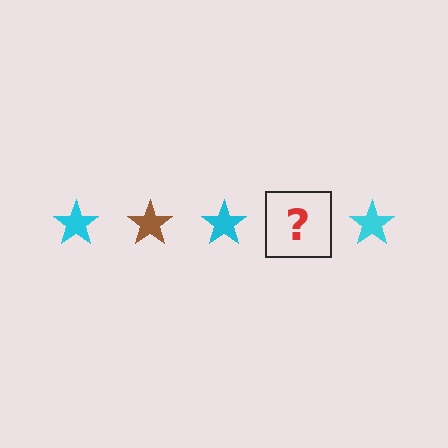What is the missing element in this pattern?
The missing element is a brown star.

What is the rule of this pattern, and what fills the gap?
The rule is that the pattern cycles through cyan, brown stars. The gap should be filled with a brown star.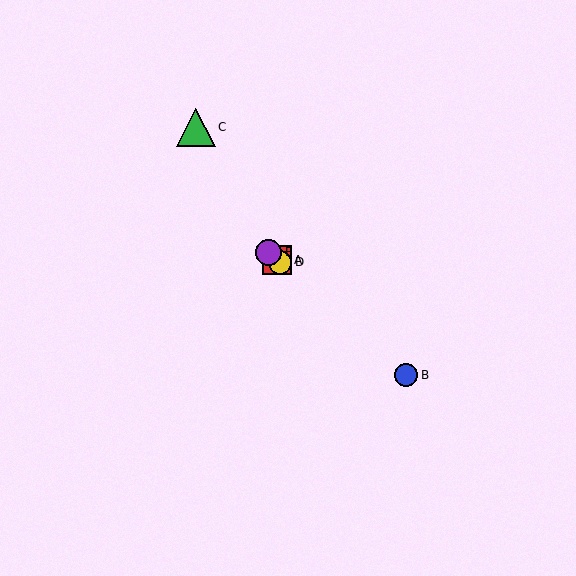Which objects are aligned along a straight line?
Objects A, B, D, E are aligned along a straight line.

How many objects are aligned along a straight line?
4 objects (A, B, D, E) are aligned along a straight line.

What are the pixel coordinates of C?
Object C is at (196, 127).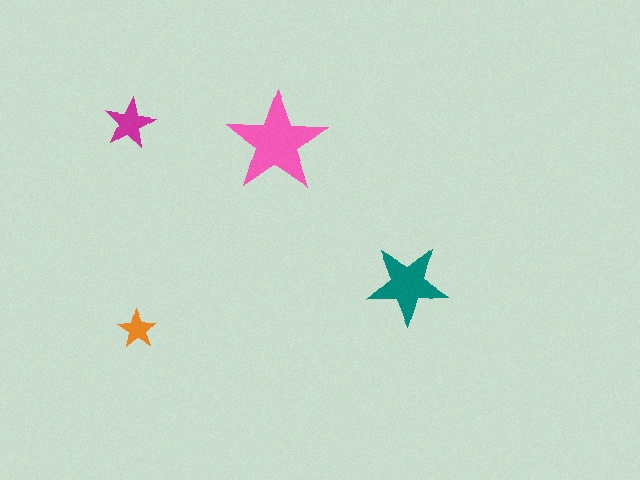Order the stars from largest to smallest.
the pink one, the teal one, the magenta one, the orange one.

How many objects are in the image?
There are 4 objects in the image.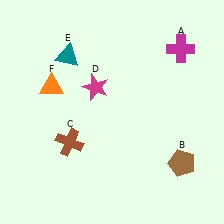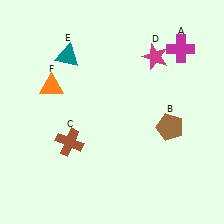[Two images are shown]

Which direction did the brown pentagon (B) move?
The brown pentagon (B) moved up.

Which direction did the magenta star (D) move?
The magenta star (D) moved right.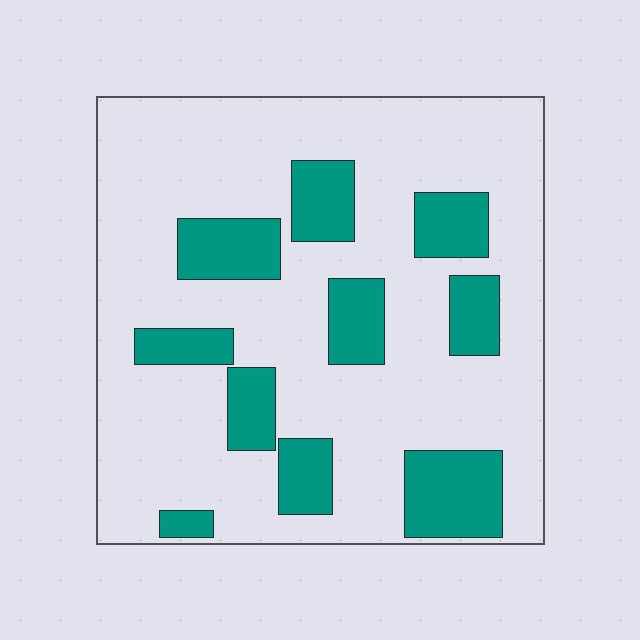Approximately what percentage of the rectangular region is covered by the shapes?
Approximately 25%.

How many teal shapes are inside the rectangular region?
10.